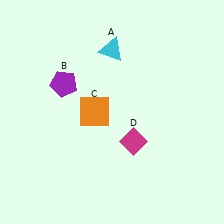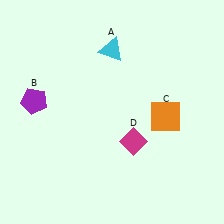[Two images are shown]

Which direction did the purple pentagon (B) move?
The purple pentagon (B) moved left.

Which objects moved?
The objects that moved are: the purple pentagon (B), the orange square (C).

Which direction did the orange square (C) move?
The orange square (C) moved right.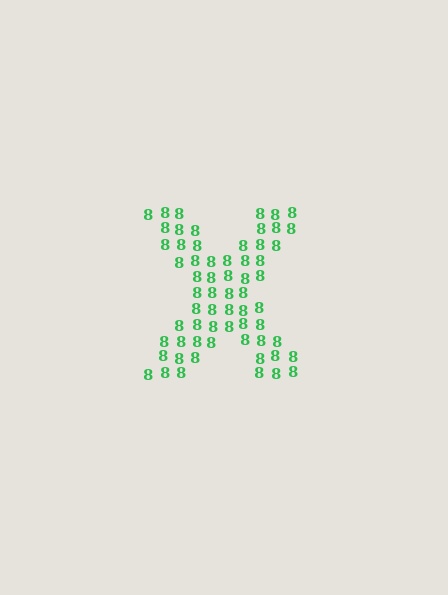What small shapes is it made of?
It is made of small digit 8's.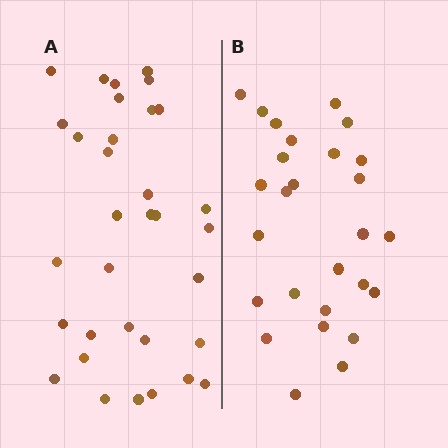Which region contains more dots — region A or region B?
Region A (the left region) has more dots.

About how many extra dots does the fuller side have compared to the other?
Region A has about 6 more dots than region B.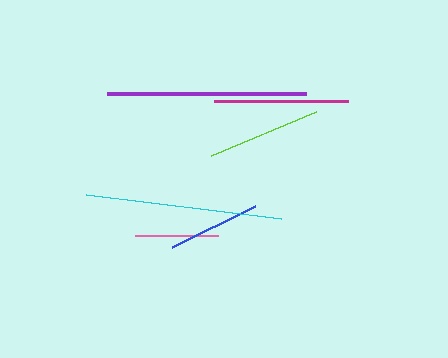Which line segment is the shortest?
The pink line is the shortest at approximately 83 pixels.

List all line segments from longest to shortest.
From longest to shortest: purple, cyan, magenta, lime, blue, pink.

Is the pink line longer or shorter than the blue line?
The blue line is longer than the pink line.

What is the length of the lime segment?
The lime segment is approximately 114 pixels long.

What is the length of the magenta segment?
The magenta segment is approximately 134 pixels long.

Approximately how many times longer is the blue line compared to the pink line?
The blue line is approximately 1.1 times the length of the pink line.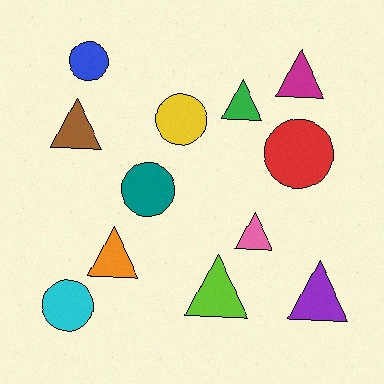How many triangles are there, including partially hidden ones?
There are 7 triangles.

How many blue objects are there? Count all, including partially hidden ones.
There is 1 blue object.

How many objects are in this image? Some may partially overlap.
There are 12 objects.